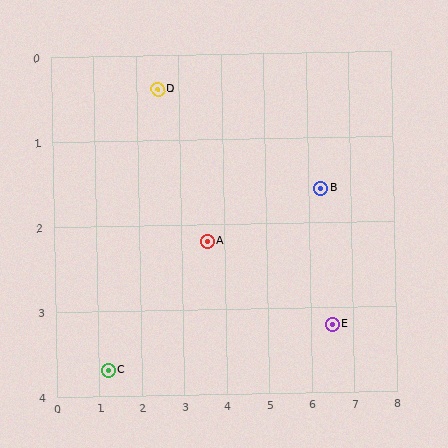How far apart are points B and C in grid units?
Points B and C are about 5.5 grid units apart.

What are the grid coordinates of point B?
Point B is at approximately (6.3, 1.6).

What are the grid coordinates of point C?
Point C is at approximately (1.2, 3.7).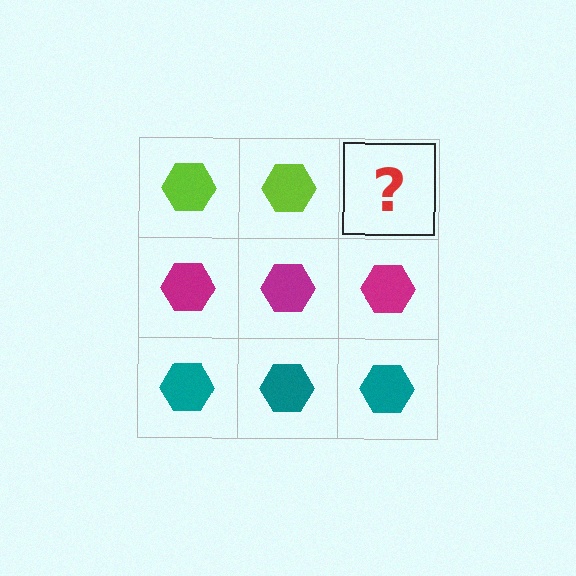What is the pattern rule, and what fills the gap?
The rule is that each row has a consistent color. The gap should be filled with a lime hexagon.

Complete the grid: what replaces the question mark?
The question mark should be replaced with a lime hexagon.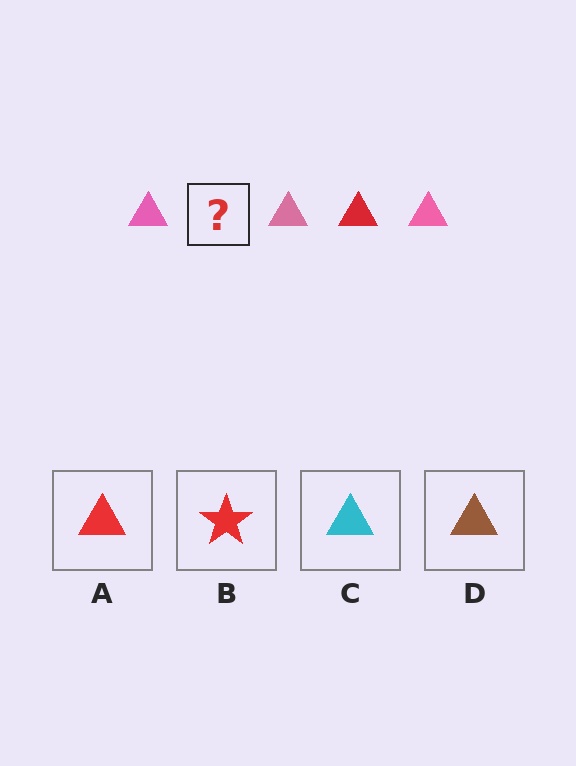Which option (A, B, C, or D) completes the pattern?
A.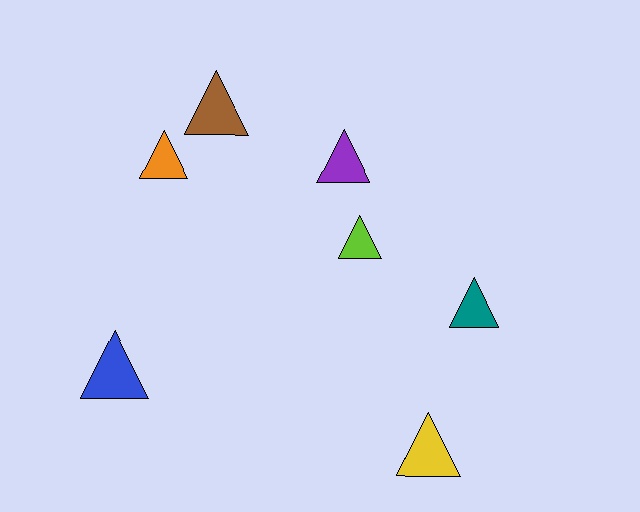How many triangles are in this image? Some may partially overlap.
There are 7 triangles.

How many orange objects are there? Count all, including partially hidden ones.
There is 1 orange object.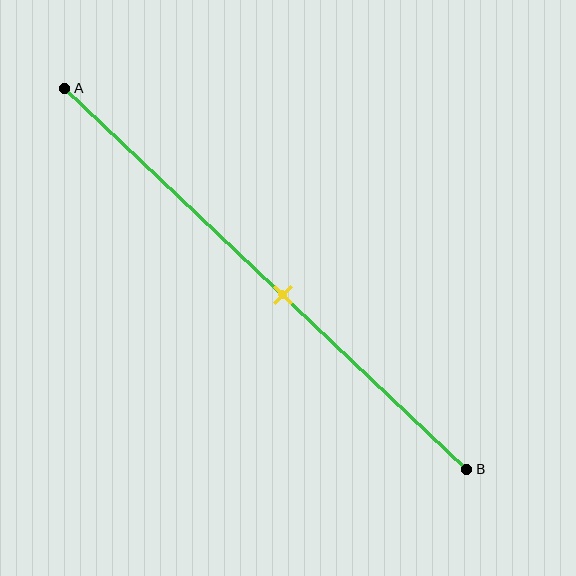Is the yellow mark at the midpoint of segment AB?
No, the mark is at about 55% from A, not at the 50% midpoint.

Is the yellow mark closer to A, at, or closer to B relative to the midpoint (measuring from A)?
The yellow mark is closer to point B than the midpoint of segment AB.